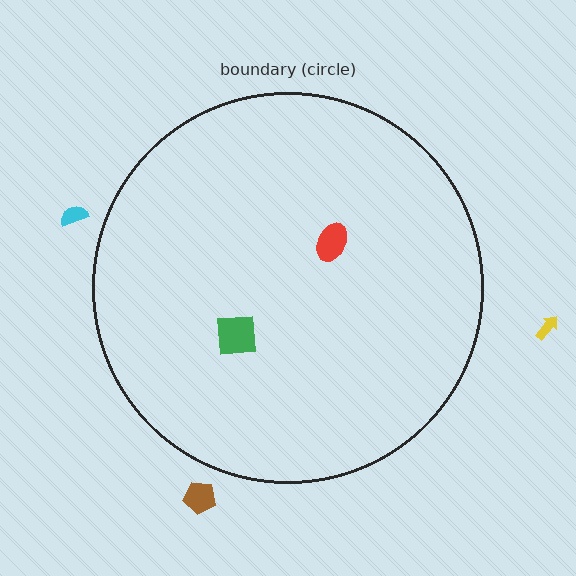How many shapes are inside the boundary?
2 inside, 3 outside.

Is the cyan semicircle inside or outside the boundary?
Outside.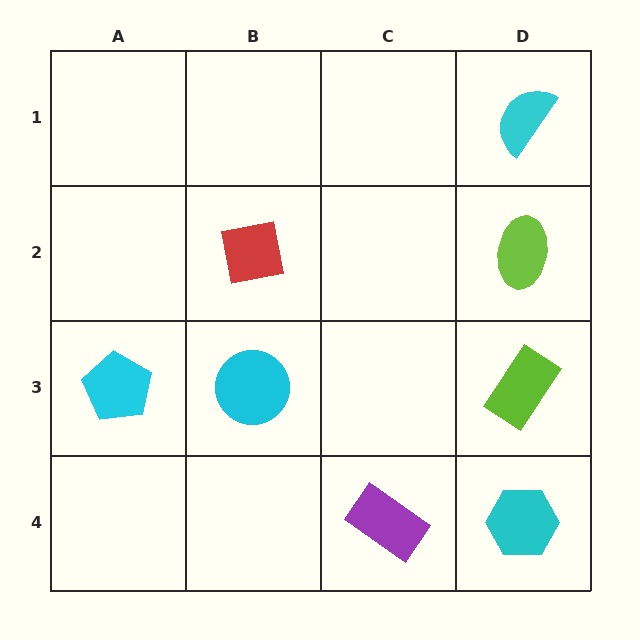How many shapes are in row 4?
2 shapes.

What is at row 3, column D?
A lime rectangle.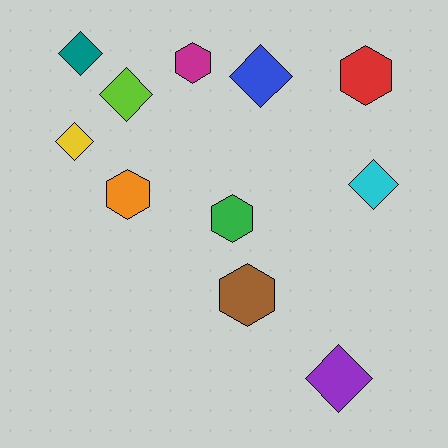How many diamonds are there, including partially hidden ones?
There are 6 diamonds.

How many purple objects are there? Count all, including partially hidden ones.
There is 1 purple object.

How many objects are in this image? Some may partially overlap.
There are 11 objects.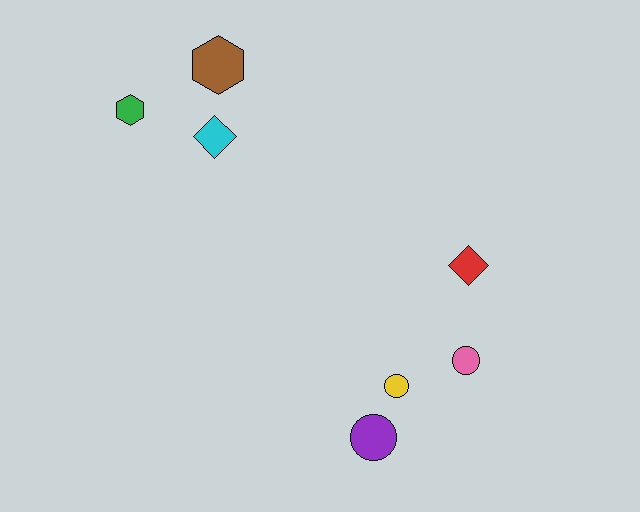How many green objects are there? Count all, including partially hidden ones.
There is 1 green object.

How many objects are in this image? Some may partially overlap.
There are 7 objects.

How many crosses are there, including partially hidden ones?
There are no crosses.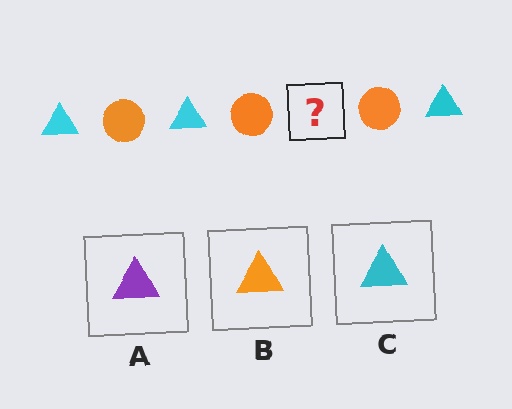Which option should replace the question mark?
Option C.